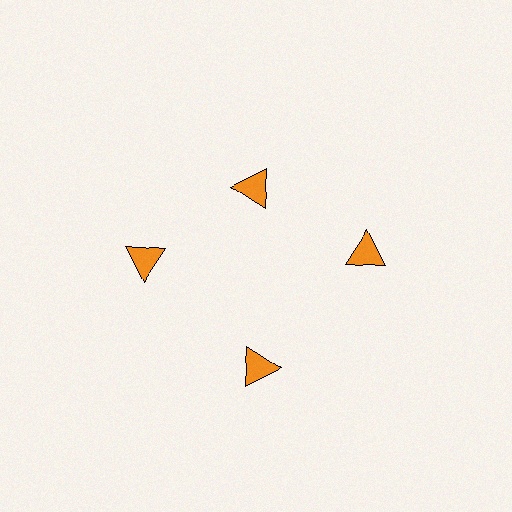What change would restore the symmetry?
The symmetry would be restored by moving it outward, back onto the ring so that all 4 triangles sit at equal angles and equal distance from the center.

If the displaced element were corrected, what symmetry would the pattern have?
It would have 4-fold rotational symmetry — the pattern would map onto itself every 90 degrees.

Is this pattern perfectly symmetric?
No. The 4 orange triangles are arranged in a ring, but one element near the 12 o'clock position is pulled inward toward the center, breaking the 4-fold rotational symmetry.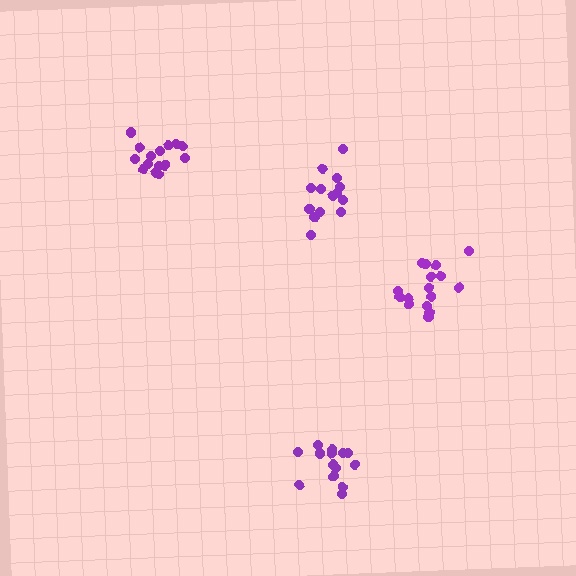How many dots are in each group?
Group 1: 14 dots, Group 2: 14 dots, Group 3: 16 dots, Group 4: 15 dots (59 total).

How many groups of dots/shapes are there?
There are 4 groups.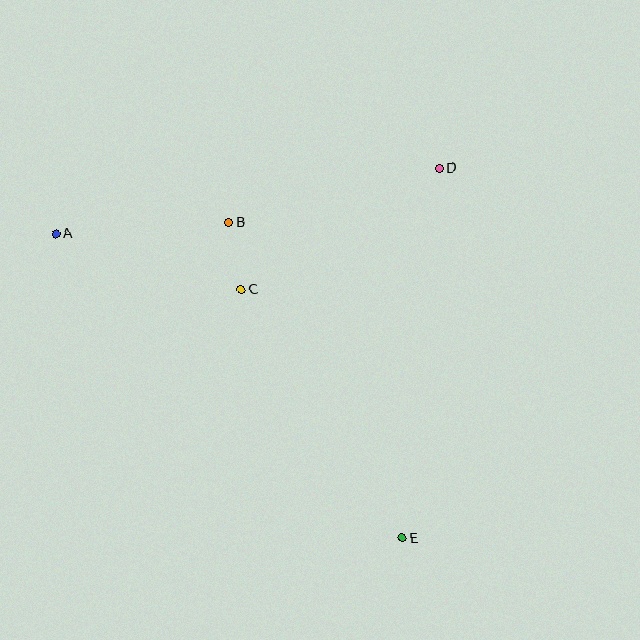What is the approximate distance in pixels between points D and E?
The distance between D and E is approximately 372 pixels.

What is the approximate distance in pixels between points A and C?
The distance between A and C is approximately 193 pixels.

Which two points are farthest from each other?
Points A and E are farthest from each other.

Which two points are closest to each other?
Points B and C are closest to each other.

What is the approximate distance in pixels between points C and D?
The distance between C and D is approximately 232 pixels.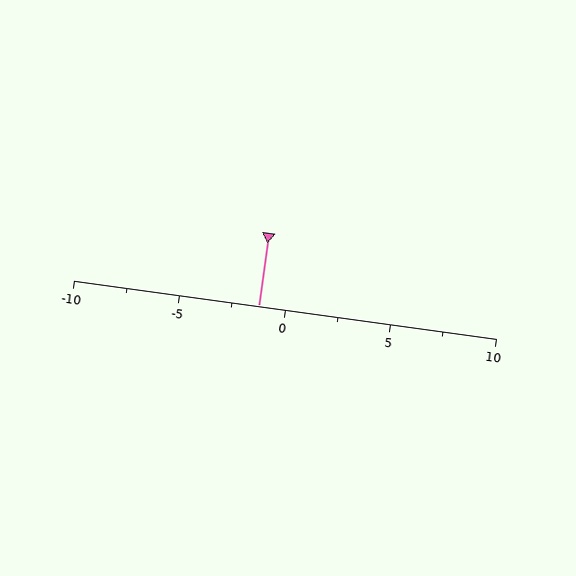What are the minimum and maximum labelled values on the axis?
The axis runs from -10 to 10.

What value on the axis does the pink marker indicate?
The marker indicates approximately -1.2.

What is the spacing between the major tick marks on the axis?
The major ticks are spaced 5 apart.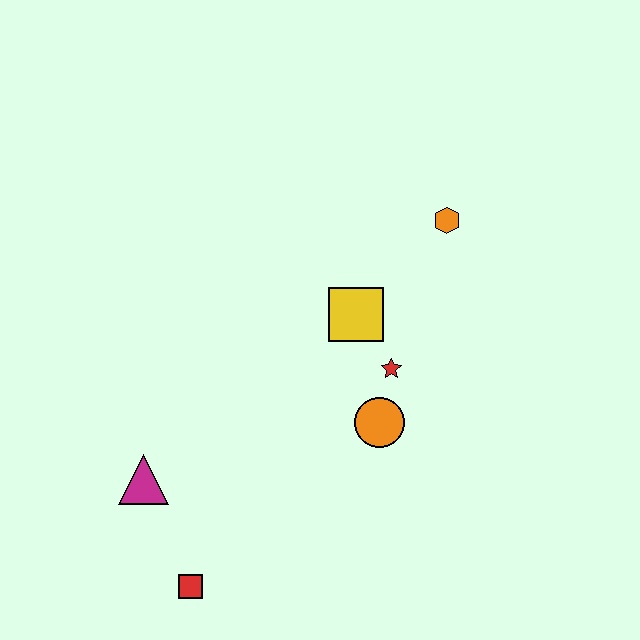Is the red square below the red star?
Yes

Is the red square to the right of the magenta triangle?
Yes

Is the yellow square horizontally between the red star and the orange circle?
No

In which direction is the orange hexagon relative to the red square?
The orange hexagon is above the red square.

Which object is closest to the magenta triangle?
The red square is closest to the magenta triangle.